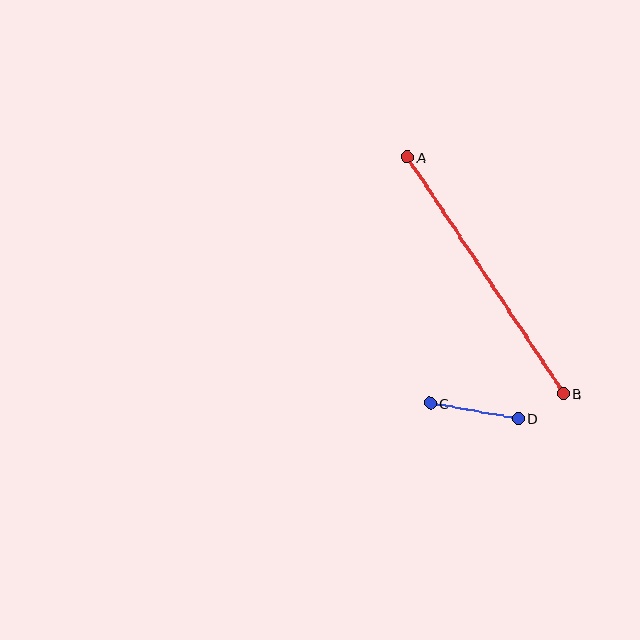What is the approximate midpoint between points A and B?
The midpoint is at approximately (486, 275) pixels.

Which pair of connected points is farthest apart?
Points A and B are farthest apart.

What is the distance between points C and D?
The distance is approximately 90 pixels.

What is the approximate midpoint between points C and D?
The midpoint is at approximately (474, 411) pixels.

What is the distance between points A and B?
The distance is approximately 284 pixels.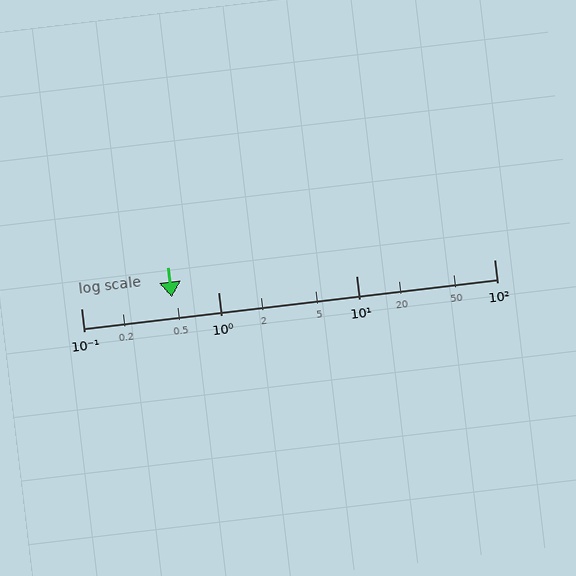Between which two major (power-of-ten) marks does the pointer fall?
The pointer is between 0.1 and 1.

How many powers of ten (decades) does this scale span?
The scale spans 3 decades, from 0.1 to 100.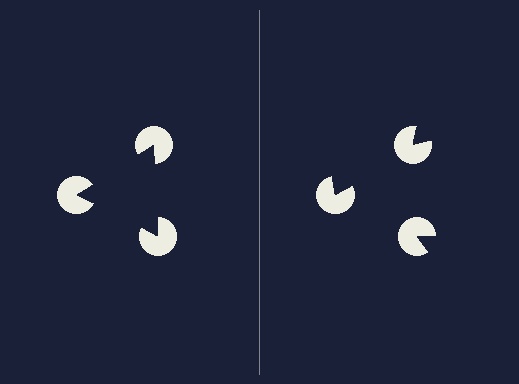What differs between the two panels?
The pac-man discs are positioned identically on both sides; only the wedge orientations differ. On the left they align to a triangle; on the right they are misaligned.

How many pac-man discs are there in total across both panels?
6 — 3 on each side.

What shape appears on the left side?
An illusory triangle.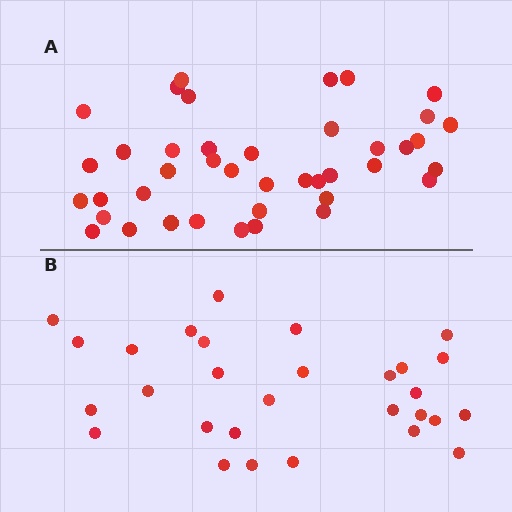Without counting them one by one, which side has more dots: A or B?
Region A (the top region) has more dots.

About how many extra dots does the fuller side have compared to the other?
Region A has roughly 12 or so more dots than region B.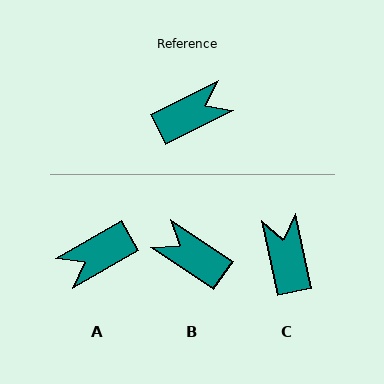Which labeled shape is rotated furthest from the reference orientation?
A, about 177 degrees away.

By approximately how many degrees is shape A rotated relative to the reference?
Approximately 177 degrees clockwise.